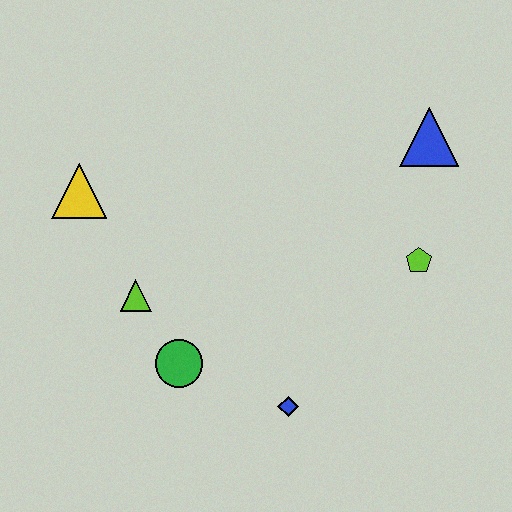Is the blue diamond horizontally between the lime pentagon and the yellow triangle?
Yes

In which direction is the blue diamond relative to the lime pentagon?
The blue diamond is below the lime pentagon.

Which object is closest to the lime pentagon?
The blue triangle is closest to the lime pentagon.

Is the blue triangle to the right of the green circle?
Yes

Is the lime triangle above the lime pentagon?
No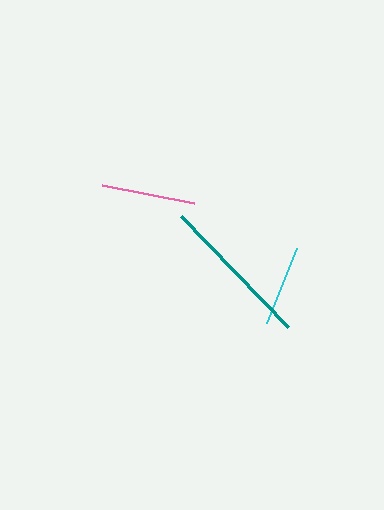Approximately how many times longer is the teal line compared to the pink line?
The teal line is approximately 1.7 times the length of the pink line.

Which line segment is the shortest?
The cyan line is the shortest at approximately 80 pixels.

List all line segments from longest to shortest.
From longest to shortest: teal, pink, cyan.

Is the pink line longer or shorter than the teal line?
The teal line is longer than the pink line.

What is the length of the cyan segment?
The cyan segment is approximately 80 pixels long.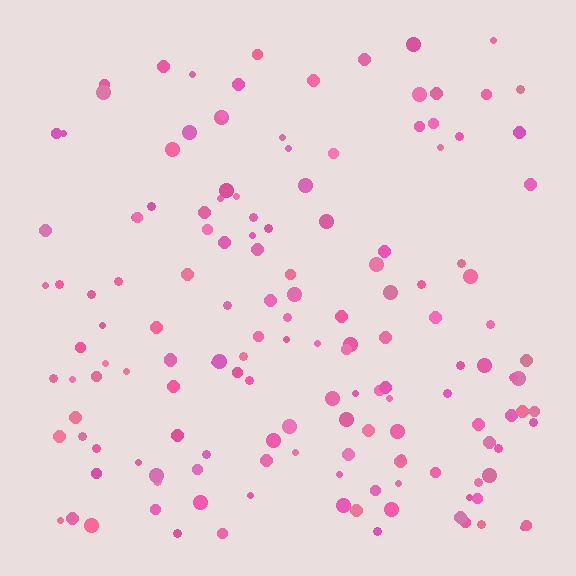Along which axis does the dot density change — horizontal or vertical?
Vertical.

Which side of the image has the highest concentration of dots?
The bottom.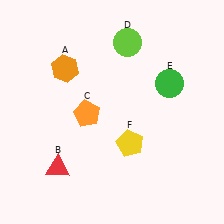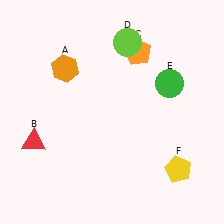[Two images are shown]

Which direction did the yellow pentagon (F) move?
The yellow pentagon (F) moved right.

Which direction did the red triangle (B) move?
The red triangle (B) moved up.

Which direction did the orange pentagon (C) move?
The orange pentagon (C) moved up.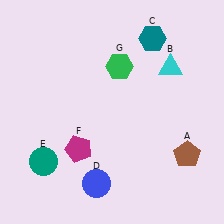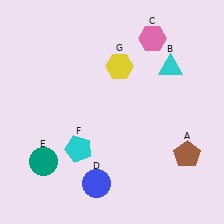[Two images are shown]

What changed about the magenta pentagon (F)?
In Image 1, F is magenta. In Image 2, it changed to cyan.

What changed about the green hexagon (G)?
In Image 1, G is green. In Image 2, it changed to yellow.